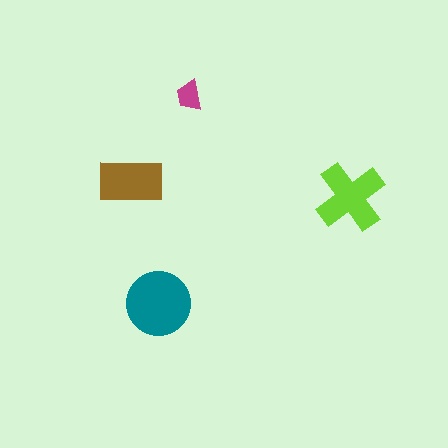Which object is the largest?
The teal circle.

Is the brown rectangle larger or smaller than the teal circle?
Smaller.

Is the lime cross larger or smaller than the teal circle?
Smaller.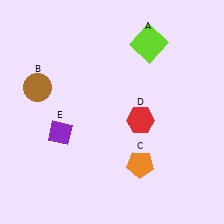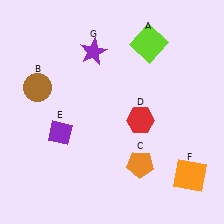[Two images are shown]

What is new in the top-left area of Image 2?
A purple star (G) was added in the top-left area of Image 2.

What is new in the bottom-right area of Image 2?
An orange square (F) was added in the bottom-right area of Image 2.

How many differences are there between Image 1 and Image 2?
There are 2 differences between the two images.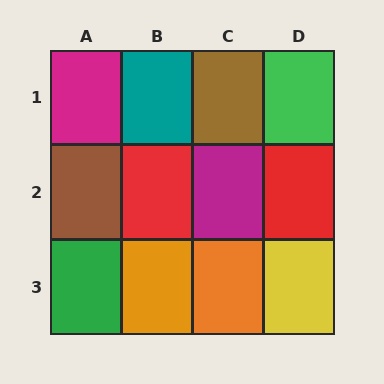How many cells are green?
2 cells are green.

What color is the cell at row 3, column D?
Yellow.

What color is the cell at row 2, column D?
Red.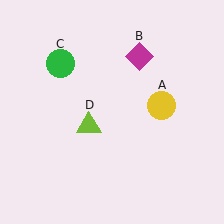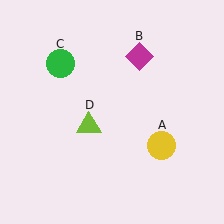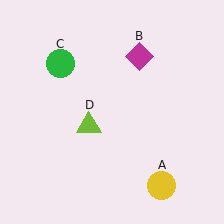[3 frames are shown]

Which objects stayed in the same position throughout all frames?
Magenta diamond (object B) and green circle (object C) and lime triangle (object D) remained stationary.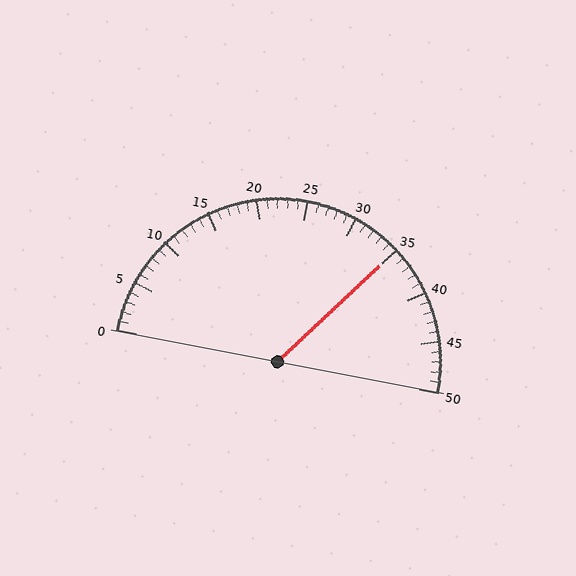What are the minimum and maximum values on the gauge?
The gauge ranges from 0 to 50.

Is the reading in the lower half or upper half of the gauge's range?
The reading is in the upper half of the range (0 to 50).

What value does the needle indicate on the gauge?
The needle indicates approximately 35.